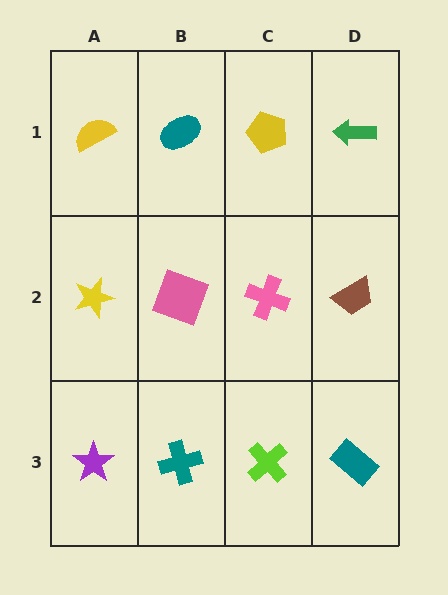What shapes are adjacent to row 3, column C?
A pink cross (row 2, column C), a teal cross (row 3, column B), a teal rectangle (row 3, column D).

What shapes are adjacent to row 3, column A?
A yellow star (row 2, column A), a teal cross (row 3, column B).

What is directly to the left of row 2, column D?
A pink cross.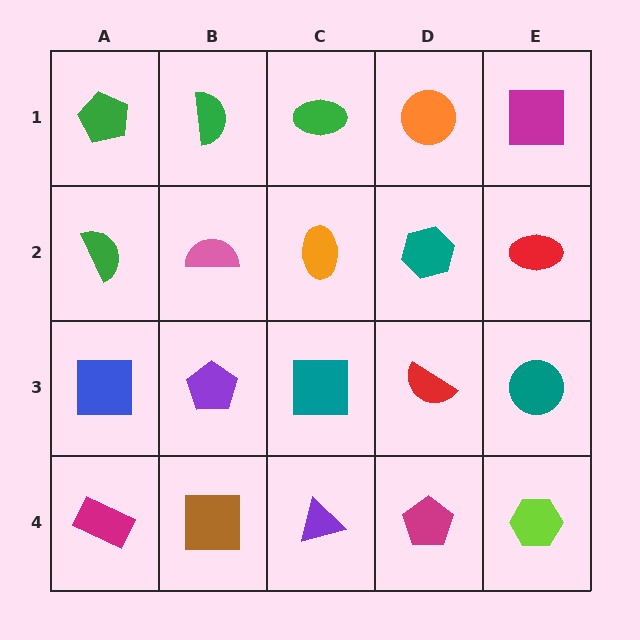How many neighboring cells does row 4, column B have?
3.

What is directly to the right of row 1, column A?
A green semicircle.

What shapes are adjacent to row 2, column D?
An orange circle (row 1, column D), a red semicircle (row 3, column D), an orange ellipse (row 2, column C), a red ellipse (row 2, column E).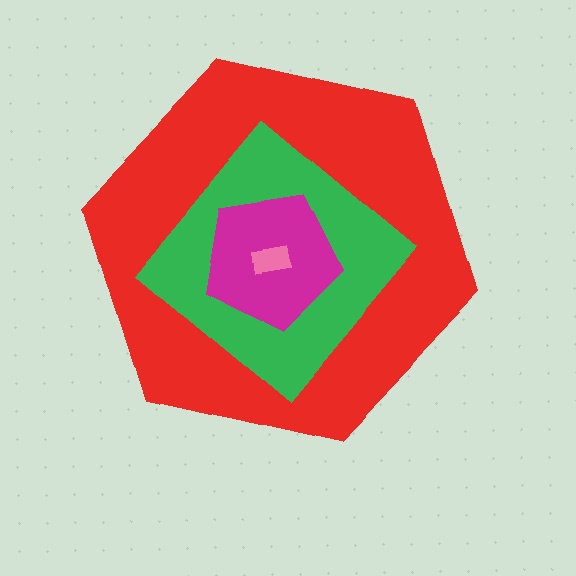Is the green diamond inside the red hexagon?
Yes.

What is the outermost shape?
The red hexagon.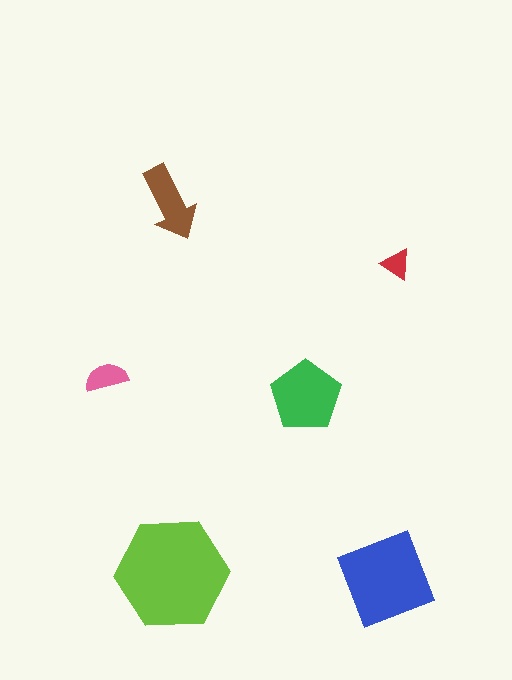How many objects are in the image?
There are 6 objects in the image.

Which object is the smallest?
The red triangle.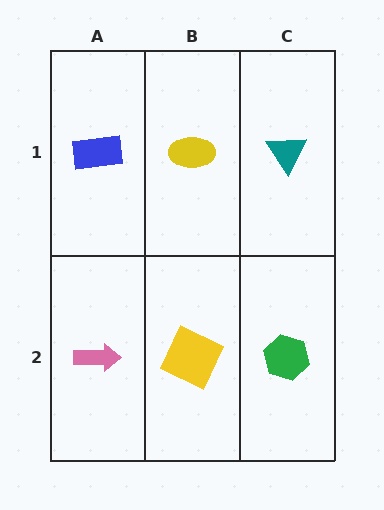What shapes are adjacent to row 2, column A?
A blue rectangle (row 1, column A), a yellow square (row 2, column B).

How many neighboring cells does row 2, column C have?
2.